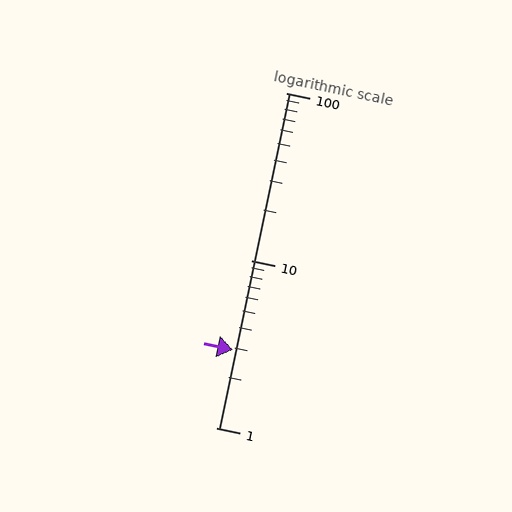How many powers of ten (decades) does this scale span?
The scale spans 2 decades, from 1 to 100.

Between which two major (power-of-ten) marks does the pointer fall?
The pointer is between 1 and 10.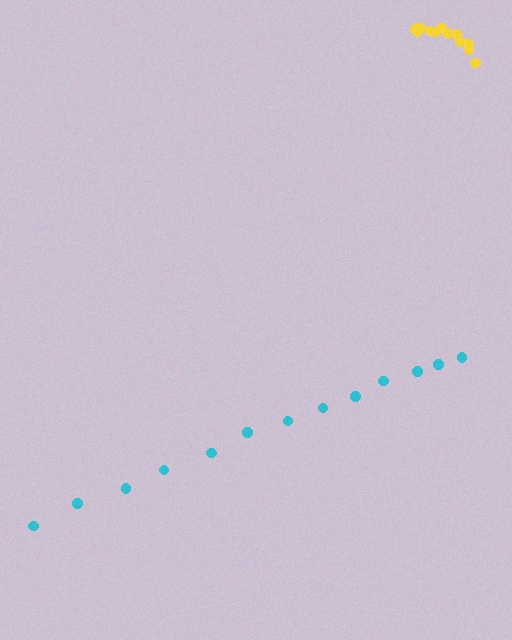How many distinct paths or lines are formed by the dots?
There are 2 distinct paths.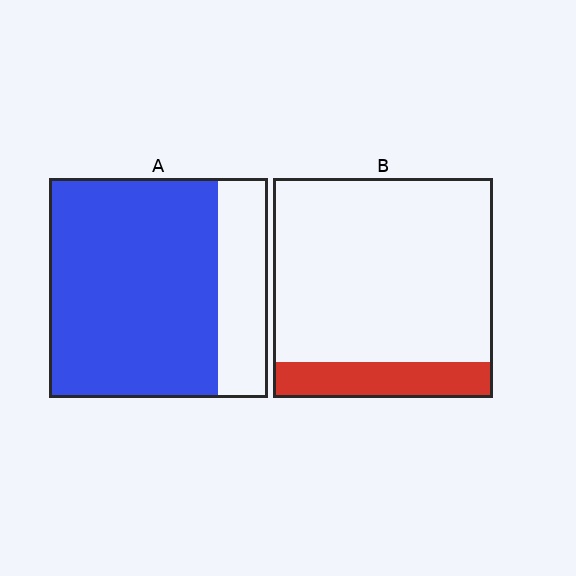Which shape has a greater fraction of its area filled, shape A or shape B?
Shape A.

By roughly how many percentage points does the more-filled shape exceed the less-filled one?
By roughly 60 percentage points (A over B).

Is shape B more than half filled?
No.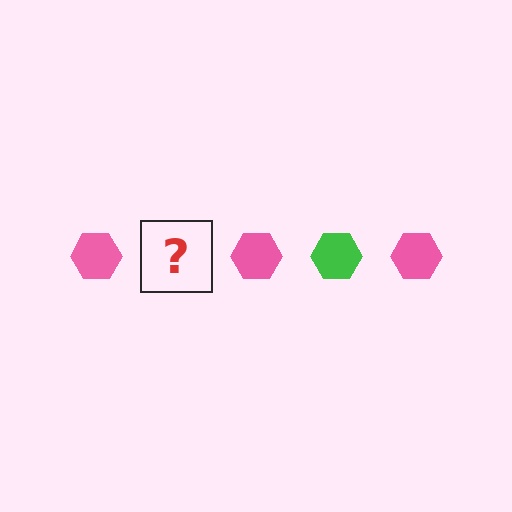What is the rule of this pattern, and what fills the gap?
The rule is that the pattern cycles through pink, green hexagons. The gap should be filled with a green hexagon.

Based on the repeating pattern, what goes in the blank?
The blank should be a green hexagon.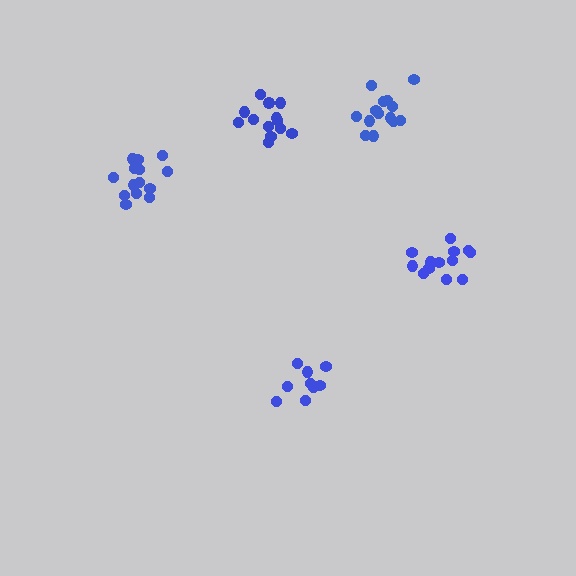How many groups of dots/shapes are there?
There are 5 groups.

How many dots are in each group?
Group 1: 14 dots, Group 2: 9 dots, Group 3: 14 dots, Group 4: 13 dots, Group 5: 13 dots (63 total).